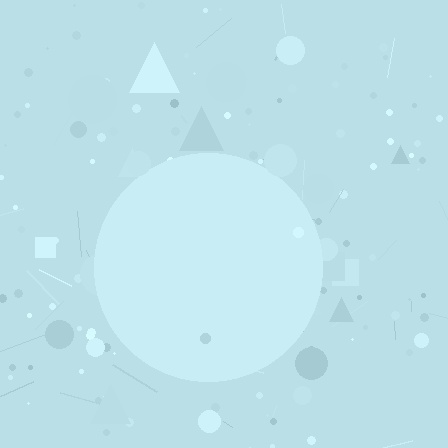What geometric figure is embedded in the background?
A circle is embedded in the background.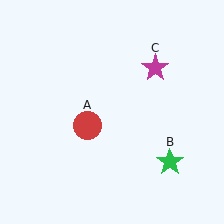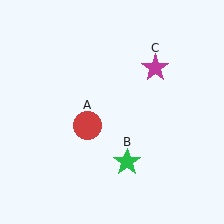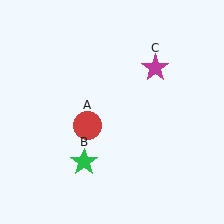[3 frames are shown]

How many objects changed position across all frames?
1 object changed position: green star (object B).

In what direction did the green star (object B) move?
The green star (object B) moved left.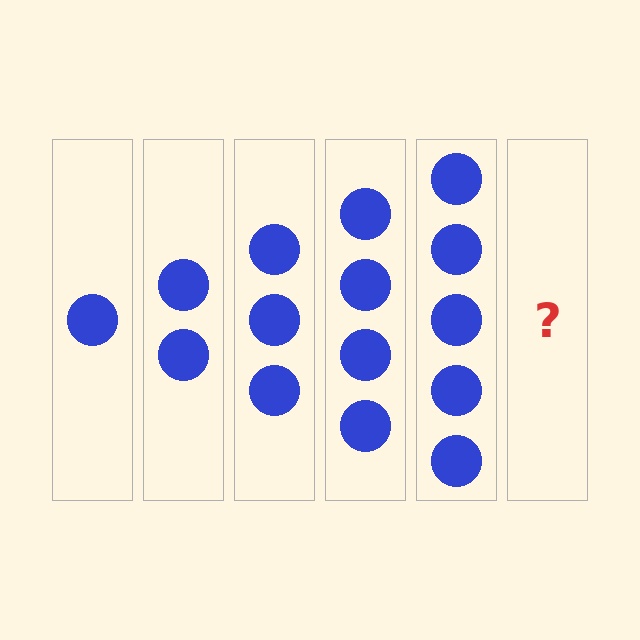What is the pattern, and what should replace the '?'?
The pattern is that each step adds one more circle. The '?' should be 6 circles.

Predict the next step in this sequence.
The next step is 6 circles.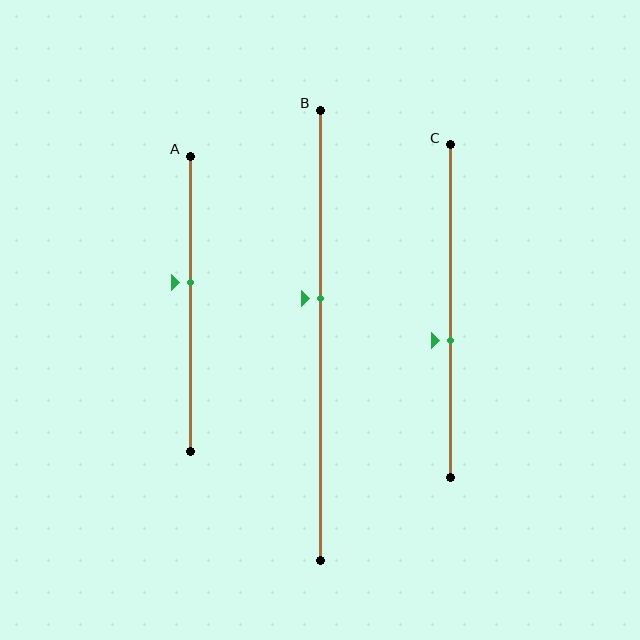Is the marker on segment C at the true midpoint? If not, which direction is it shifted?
No, the marker on segment C is shifted downward by about 9% of the segment length.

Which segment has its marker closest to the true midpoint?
Segment A has its marker closest to the true midpoint.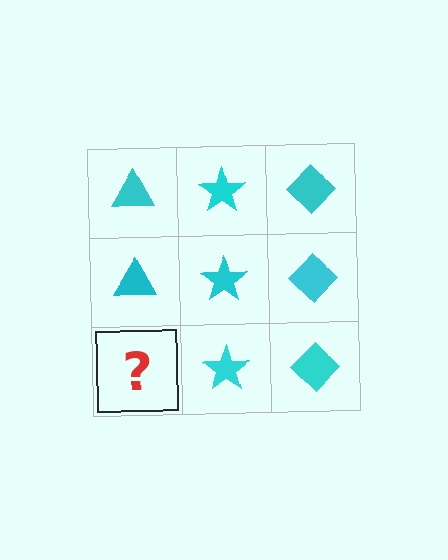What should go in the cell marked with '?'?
The missing cell should contain a cyan triangle.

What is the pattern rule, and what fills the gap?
The rule is that each column has a consistent shape. The gap should be filled with a cyan triangle.